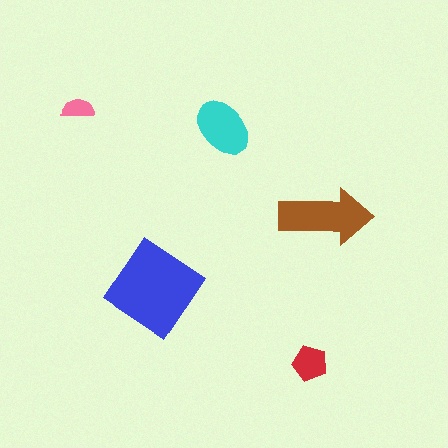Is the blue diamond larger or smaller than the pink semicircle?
Larger.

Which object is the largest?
The blue diamond.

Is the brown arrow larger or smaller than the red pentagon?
Larger.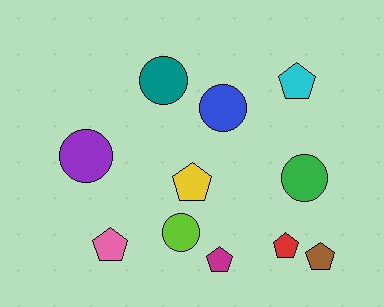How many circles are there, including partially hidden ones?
There are 5 circles.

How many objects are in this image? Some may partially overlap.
There are 11 objects.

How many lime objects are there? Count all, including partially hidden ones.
There is 1 lime object.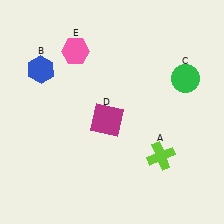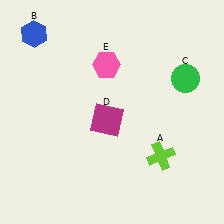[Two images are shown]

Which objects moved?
The objects that moved are: the blue hexagon (B), the pink hexagon (E).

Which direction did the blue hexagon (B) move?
The blue hexagon (B) moved up.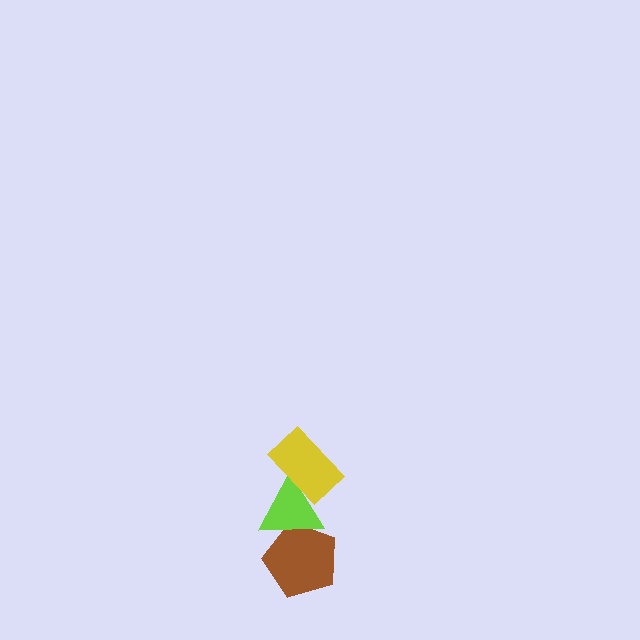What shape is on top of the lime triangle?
The yellow rectangle is on top of the lime triangle.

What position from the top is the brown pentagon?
The brown pentagon is 3rd from the top.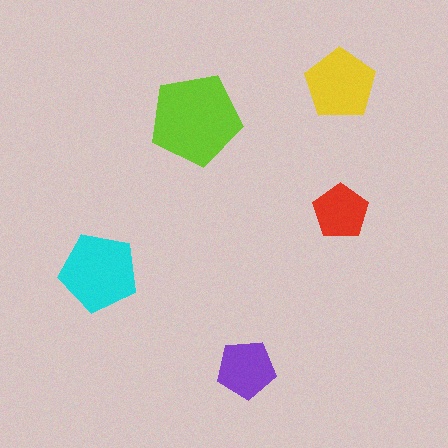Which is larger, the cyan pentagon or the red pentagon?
The cyan one.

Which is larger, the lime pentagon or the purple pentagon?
The lime one.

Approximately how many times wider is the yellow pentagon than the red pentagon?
About 1.5 times wider.